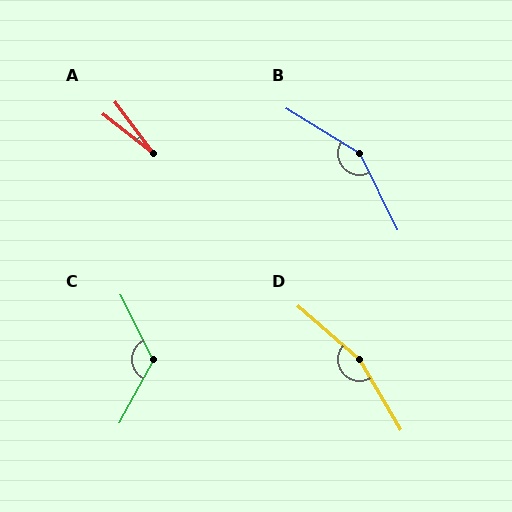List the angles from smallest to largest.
A (15°), C (124°), B (148°), D (161°).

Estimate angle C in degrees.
Approximately 124 degrees.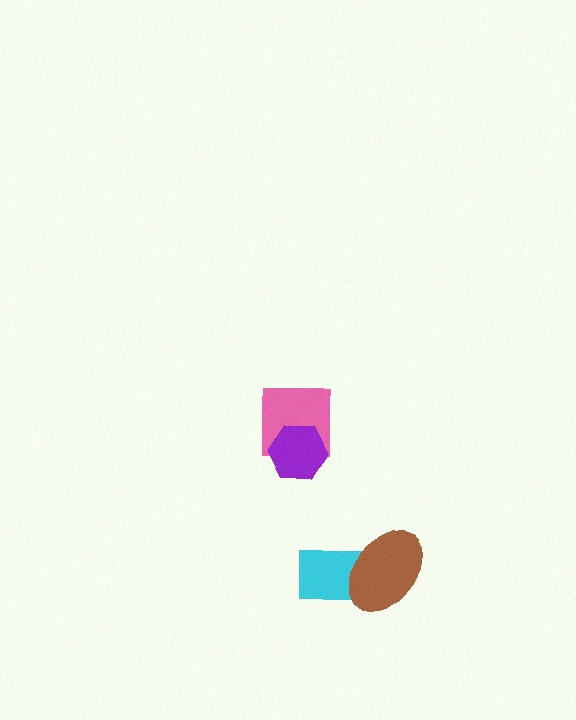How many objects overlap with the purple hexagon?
1 object overlaps with the purple hexagon.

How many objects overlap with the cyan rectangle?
1 object overlaps with the cyan rectangle.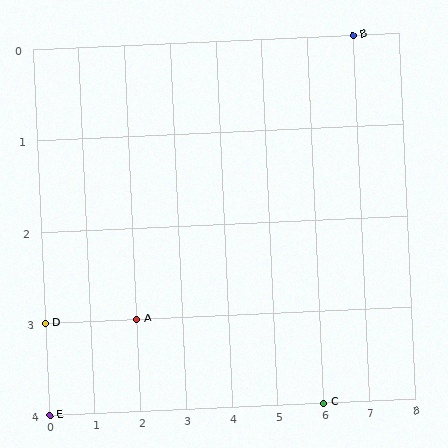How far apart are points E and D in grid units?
Points E and D are 1 row apart.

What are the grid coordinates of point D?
Point D is at grid coordinates (0, 3).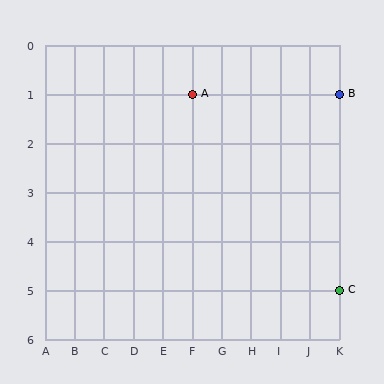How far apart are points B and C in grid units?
Points B and C are 4 rows apart.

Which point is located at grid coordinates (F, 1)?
Point A is at (F, 1).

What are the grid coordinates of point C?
Point C is at grid coordinates (K, 5).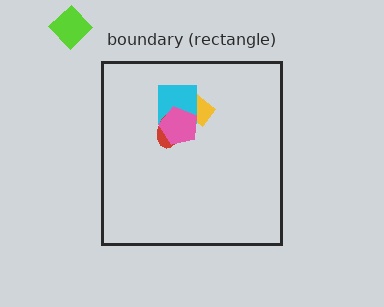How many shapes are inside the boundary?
4 inside, 1 outside.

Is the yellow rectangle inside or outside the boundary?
Inside.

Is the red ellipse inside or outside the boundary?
Inside.